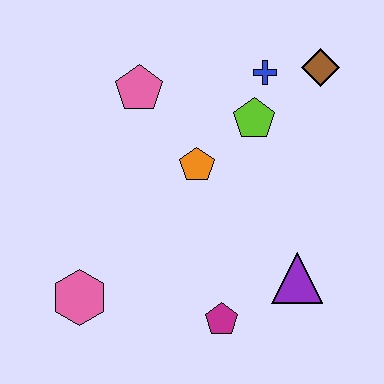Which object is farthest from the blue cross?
The pink hexagon is farthest from the blue cross.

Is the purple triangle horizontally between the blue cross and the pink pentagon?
No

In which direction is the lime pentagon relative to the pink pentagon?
The lime pentagon is to the right of the pink pentagon.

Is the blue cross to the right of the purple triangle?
No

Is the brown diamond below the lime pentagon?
No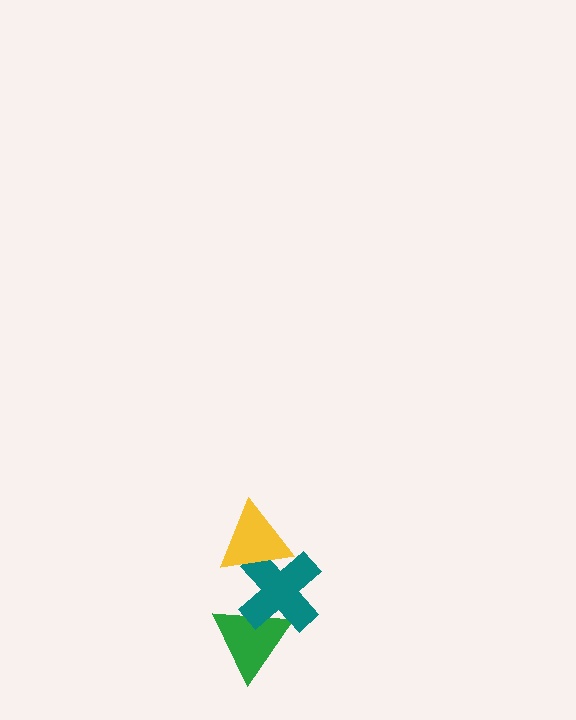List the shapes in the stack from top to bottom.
From top to bottom: the yellow triangle, the teal cross, the green triangle.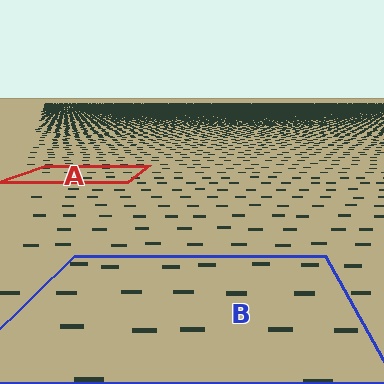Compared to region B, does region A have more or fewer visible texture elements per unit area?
Region A has more texture elements per unit area — they are packed more densely because it is farther away.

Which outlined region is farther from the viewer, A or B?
Region A is farther from the viewer — the texture elements inside it appear smaller and more densely packed.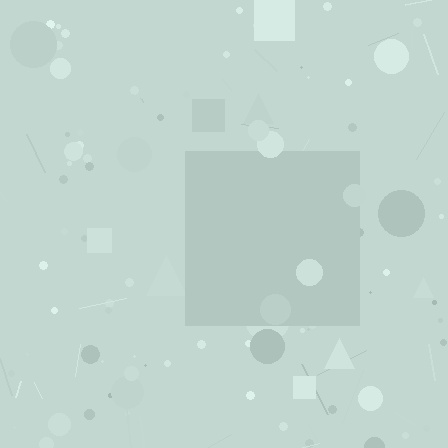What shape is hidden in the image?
A square is hidden in the image.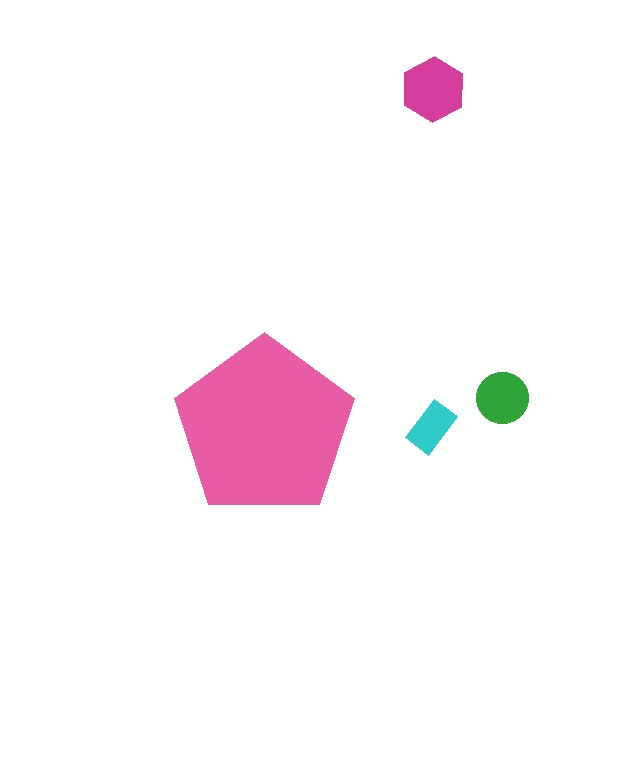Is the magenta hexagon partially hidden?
No, the magenta hexagon is fully visible.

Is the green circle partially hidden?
No, the green circle is fully visible.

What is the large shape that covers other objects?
A pink pentagon.